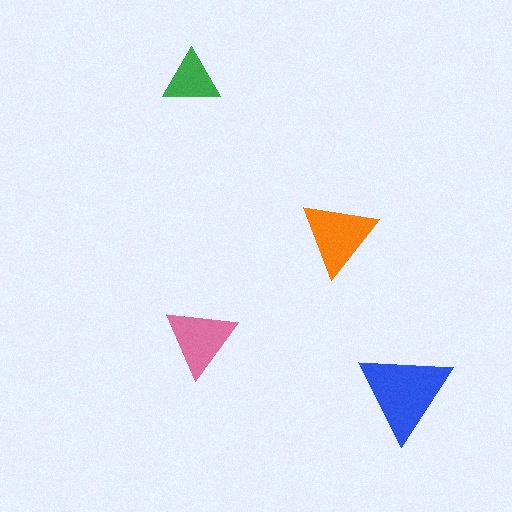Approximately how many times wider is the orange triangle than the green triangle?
About 1.5 times wider.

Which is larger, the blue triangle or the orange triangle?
The blue one.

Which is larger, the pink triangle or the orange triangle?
The orange one.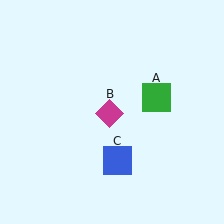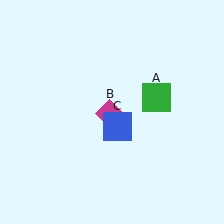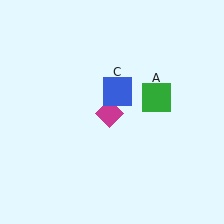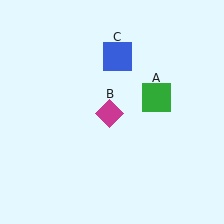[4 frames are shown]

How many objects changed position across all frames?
1 object changed position: blue square (object C).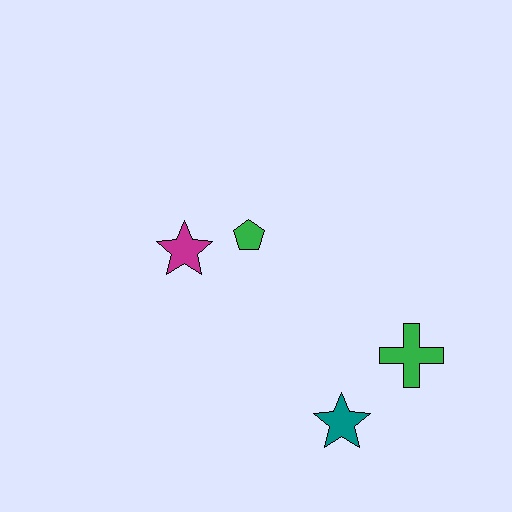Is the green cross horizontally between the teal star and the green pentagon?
No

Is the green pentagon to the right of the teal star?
No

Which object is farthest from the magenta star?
The green cross is farthest from the magenta star.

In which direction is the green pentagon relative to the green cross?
The green pentagon is to the left of the green cross.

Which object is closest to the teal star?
The green cross is closest to the teal star.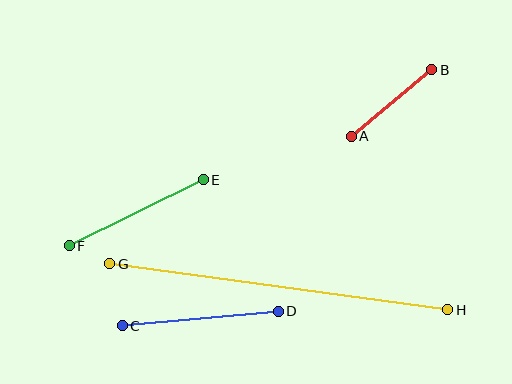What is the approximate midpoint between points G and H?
The midpoint is at approximately (279, 287) pixels.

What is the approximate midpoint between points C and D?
The midpoint is at approximately (200, 319) pixels.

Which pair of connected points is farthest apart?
Points G and H are farthest apart.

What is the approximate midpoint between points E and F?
The midpoint is at approximately (136, 213) pixels.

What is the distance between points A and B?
The distance is approximately 104 pixels.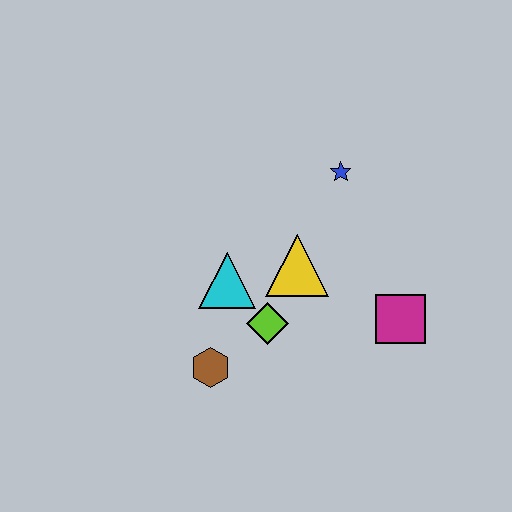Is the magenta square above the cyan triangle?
No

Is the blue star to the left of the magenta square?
Yes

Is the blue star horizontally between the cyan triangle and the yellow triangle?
No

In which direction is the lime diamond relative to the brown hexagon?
The lime diamond is to the right of the brown hexagon.